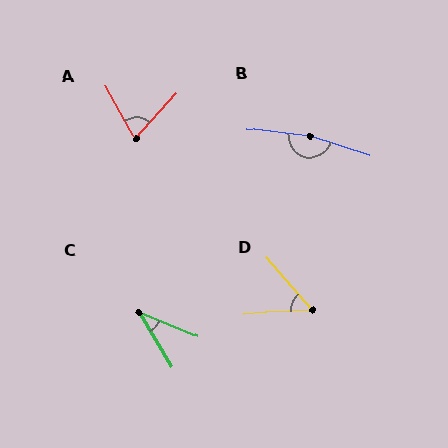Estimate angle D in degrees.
Approximately 53 degrees.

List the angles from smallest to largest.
C (37°), D (53°), A (71°), B (169°).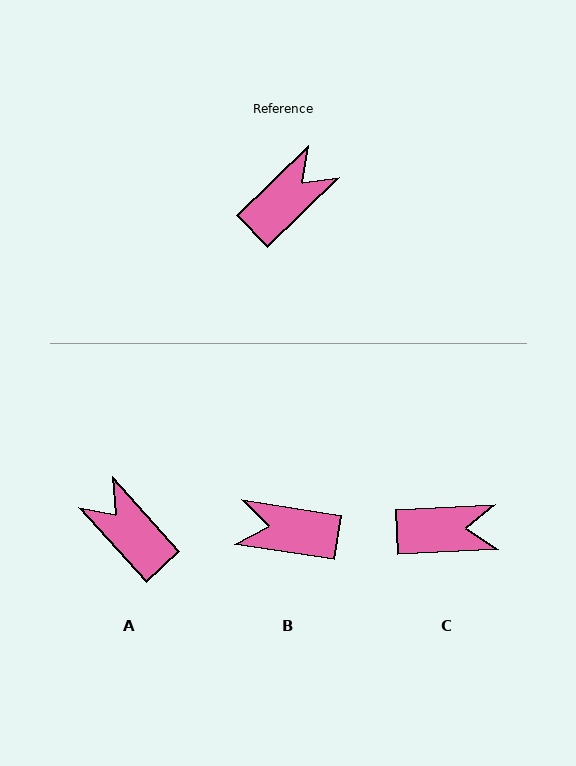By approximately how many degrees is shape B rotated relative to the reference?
Approximately 127 degrees counter-clockwise.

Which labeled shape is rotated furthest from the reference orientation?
B, about 127 degrees away.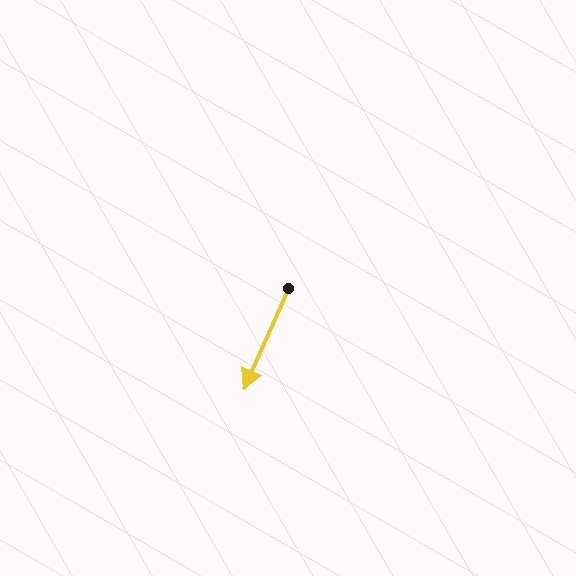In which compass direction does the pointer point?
Southwest.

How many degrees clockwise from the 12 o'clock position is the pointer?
Approximately 204 degrees.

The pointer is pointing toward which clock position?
Roughly 7 o'clock.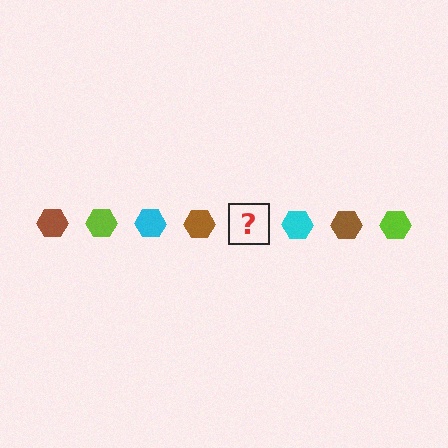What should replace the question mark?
The question mark should be replaced with a lime hexagon.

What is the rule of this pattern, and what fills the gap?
The rule is that the pattern cycles through brown, lime, cyan hexagons. The gap should be filled with a lime hexagon.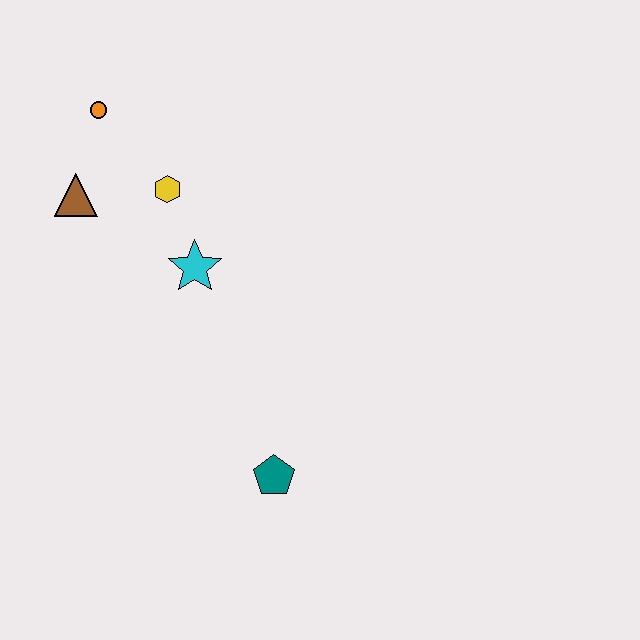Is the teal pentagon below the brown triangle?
Yes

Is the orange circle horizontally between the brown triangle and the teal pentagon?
Yes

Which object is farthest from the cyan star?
The teal pentagon is farthest from the cyan star.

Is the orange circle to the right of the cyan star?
No